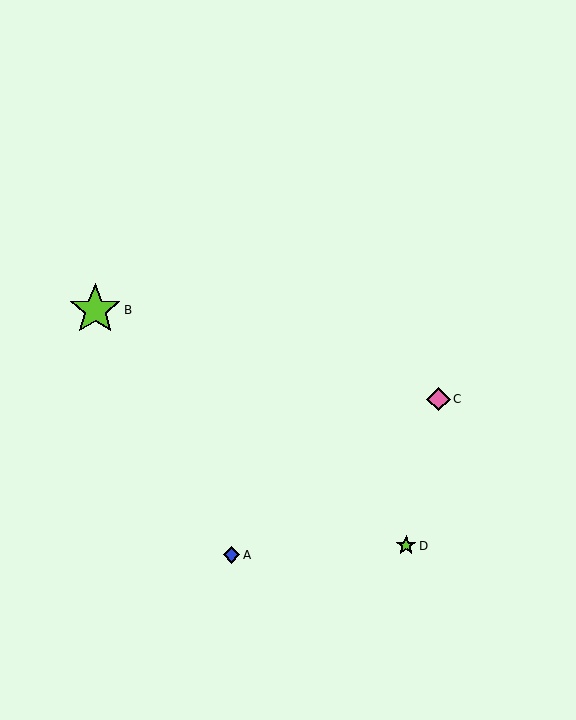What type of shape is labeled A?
Shape A is a blue diamond.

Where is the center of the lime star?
The center of the lime star is at (95, 310).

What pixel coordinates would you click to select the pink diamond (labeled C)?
Click at (438, 399) to select the pink diamond C.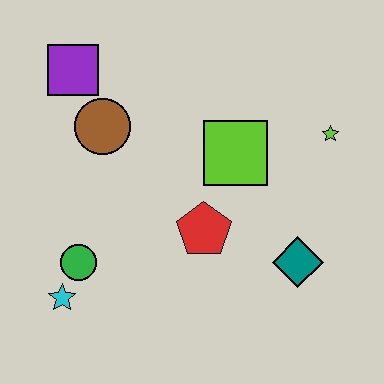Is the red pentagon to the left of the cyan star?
No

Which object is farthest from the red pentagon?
The purple square is farthest from the red pentagon.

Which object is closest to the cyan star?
The green circle is closest to the cyan star.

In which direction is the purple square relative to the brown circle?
The purple square is above the brown circle.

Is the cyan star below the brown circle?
Yes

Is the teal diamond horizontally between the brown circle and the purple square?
No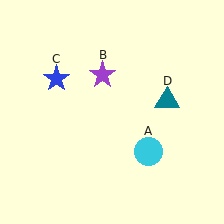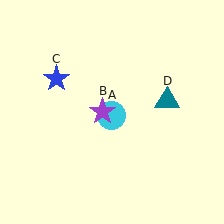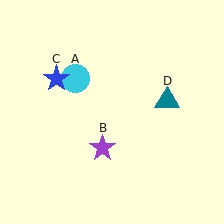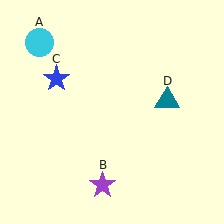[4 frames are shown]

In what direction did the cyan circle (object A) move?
The cyan circle (object A) moved up and to the left.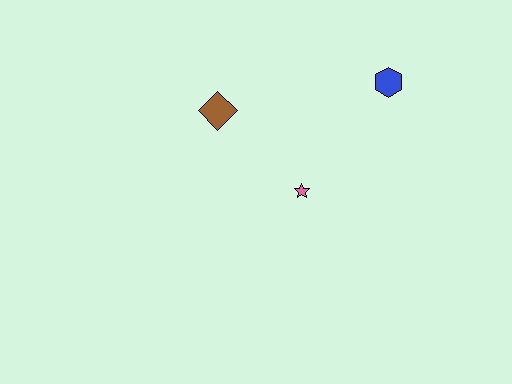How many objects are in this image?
There are 3 objects.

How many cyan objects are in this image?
There are no cyan objects.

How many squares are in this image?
There are no squares.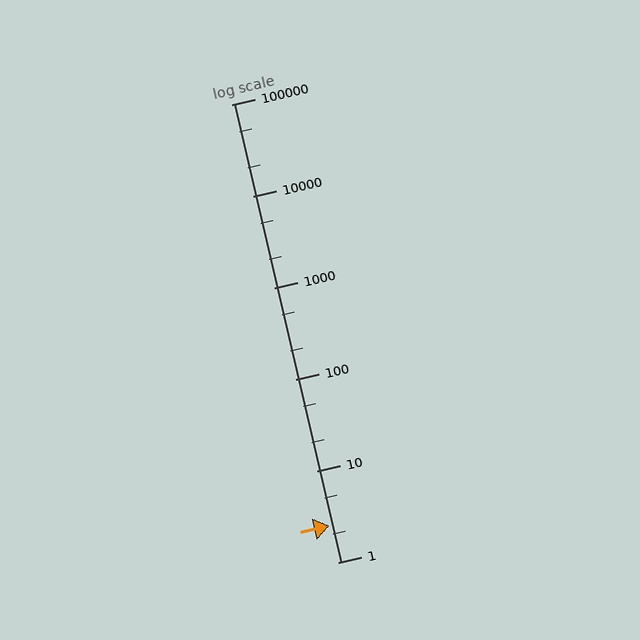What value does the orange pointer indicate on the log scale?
The pointer indicates approximately 2.5.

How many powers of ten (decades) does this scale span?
The scale spans 5 decades, from 1 to 100000.